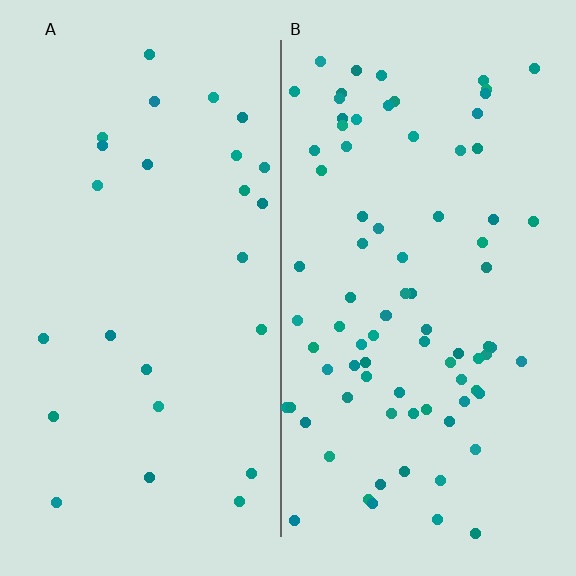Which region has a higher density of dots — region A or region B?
B (the right).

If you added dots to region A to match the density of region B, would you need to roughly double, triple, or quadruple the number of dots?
Approximately triple.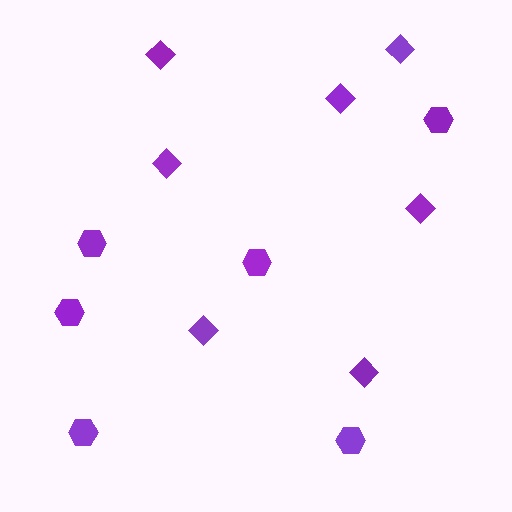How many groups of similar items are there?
There are 2 groups: one group of diamonds (7) and one group of hexagons (6).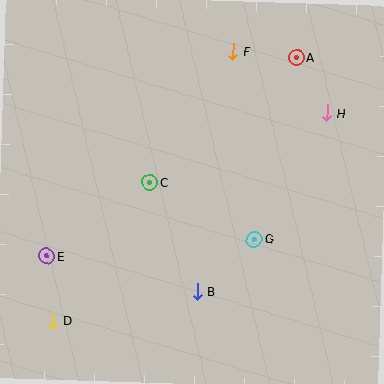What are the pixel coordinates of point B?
Point B is at (197, 291).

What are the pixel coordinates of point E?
Point E is at (47, 256).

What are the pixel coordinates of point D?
Point D is at (53, 321).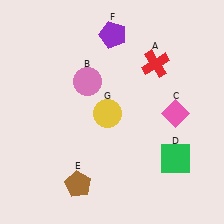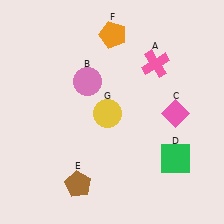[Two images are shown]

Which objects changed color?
A changed from red to pink. F changed from purple to orange.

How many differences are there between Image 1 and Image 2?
There are 2 differences between the two images.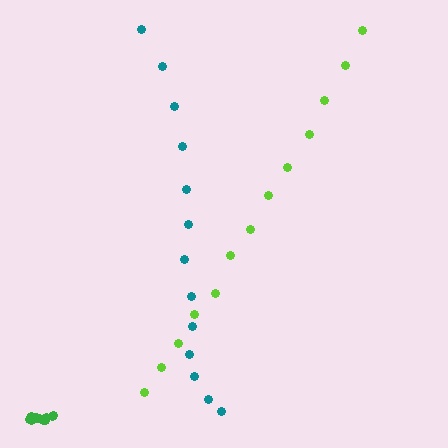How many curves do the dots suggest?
There are 3 distinct paths.